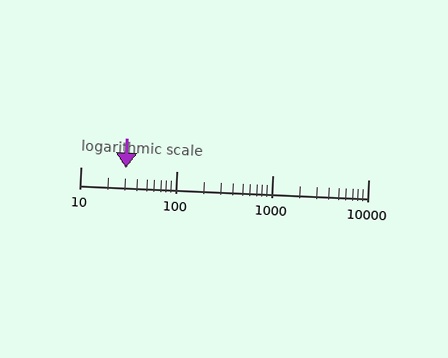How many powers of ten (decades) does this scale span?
The scale spans 3 decades, from 10 to 10000.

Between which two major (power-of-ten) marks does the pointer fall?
The pointer is between 10 and 100.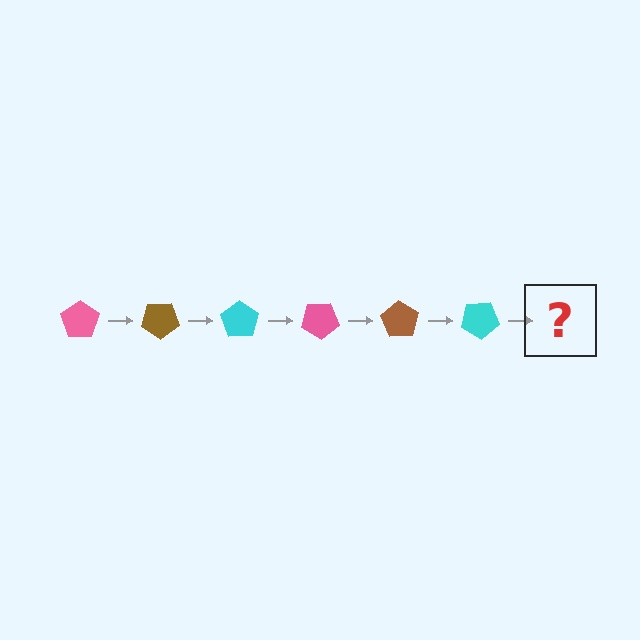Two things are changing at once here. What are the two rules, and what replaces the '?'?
The two rules are that it rotates 35 degrees each step and the color cycles through pink, brown, and cyan. The '?' should be a pink pentagon, rotated 210 degrees from the start.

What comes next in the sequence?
The next element should be a pink pentagon, rotated 210 degrees from the start.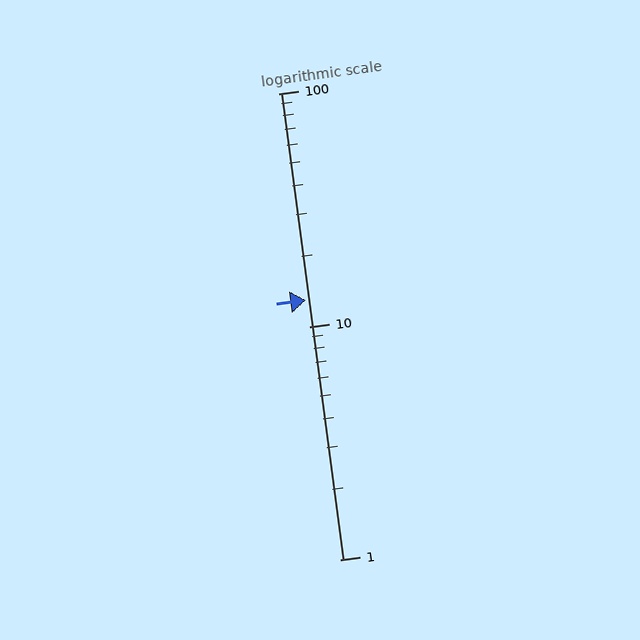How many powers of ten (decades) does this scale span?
The scale spans 2 decades, from 1 to 100.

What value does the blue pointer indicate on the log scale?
The pointer indicates approximately 13.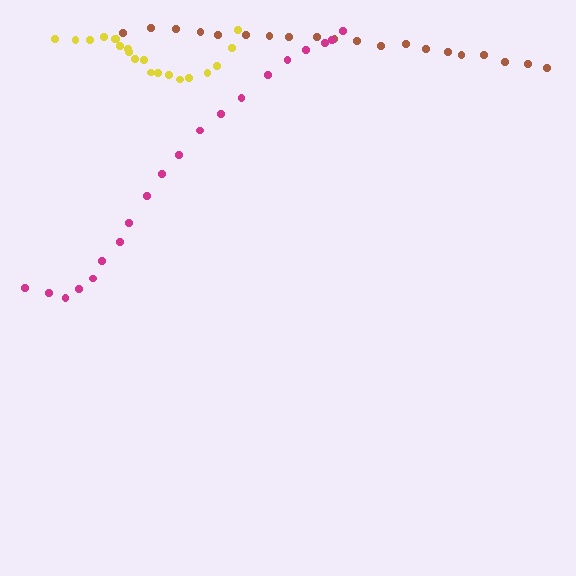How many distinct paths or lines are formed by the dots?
There are 3 distinct paths.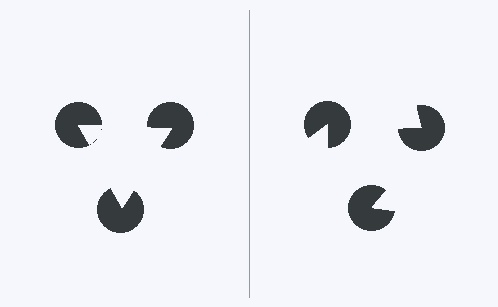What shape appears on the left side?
An illusory triangle.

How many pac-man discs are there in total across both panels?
6 — 3 on each side.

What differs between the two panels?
The pac-man discs are positioned identically on both sides; only the wedge orientations differ. On the left they align to a triangle; on the right they are misaligned.